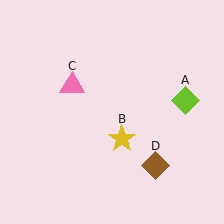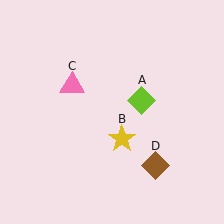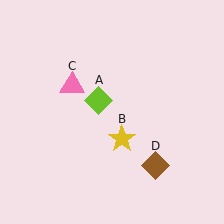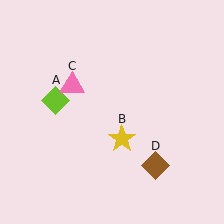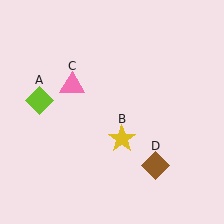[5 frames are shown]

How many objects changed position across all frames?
1 object changed position: lime diamond (object A).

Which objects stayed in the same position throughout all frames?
Yellow star (object B) and pink triangle (object C) and brown diamond (object D) remained stationary.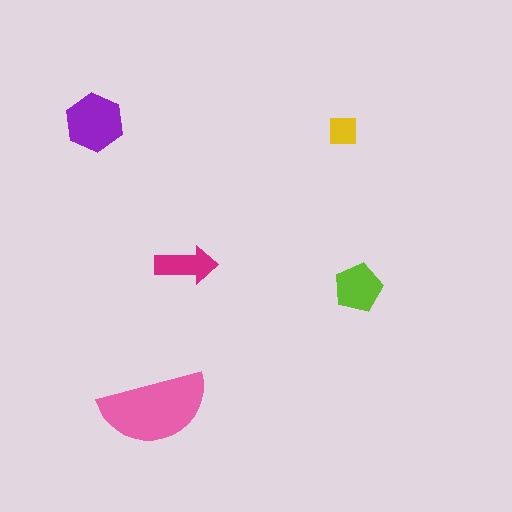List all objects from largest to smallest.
The pink semicircle, the purple hexagon, the lime pentagon, the magenta arrow, the yellow square.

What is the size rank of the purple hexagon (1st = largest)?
2nd.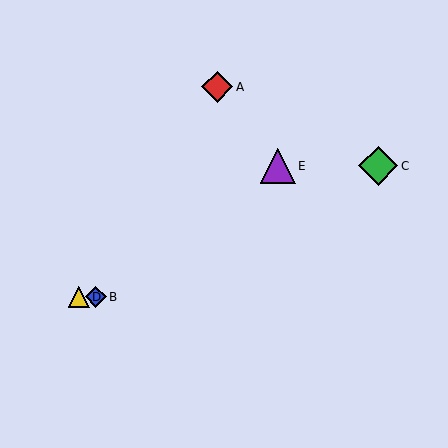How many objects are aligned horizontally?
2 objects (B, D) are aligned horizontally.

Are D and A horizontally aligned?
No, D is at y≈297 and A is at y≈87.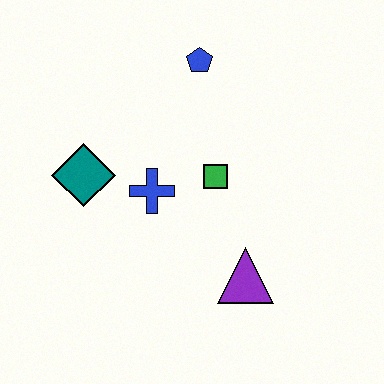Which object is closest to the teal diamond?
The blue cross is closest to the teal diamond.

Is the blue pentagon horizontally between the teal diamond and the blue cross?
No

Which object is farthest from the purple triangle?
The blue pentagon is farthest from the purple triangle.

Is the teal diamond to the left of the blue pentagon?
Yes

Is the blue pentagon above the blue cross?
Yes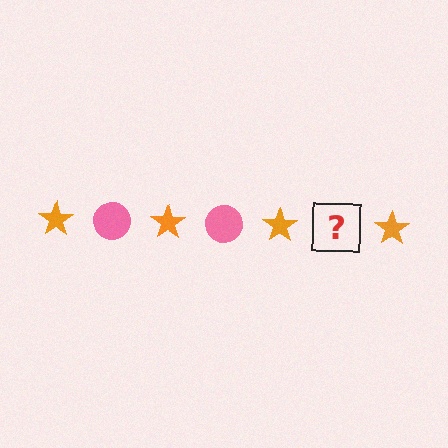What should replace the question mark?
The question mark should be replaced with a pink circle.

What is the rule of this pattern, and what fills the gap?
The rule is that the pattern alternates between orange star and pink circle. The gap should be filled with a pink circle.